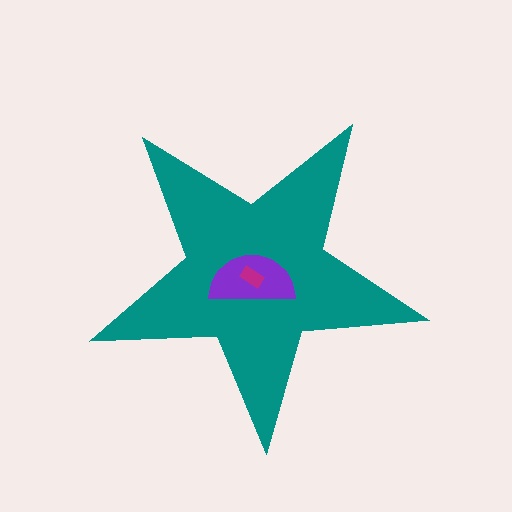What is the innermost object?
The magenta rectangle.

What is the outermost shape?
The teal star.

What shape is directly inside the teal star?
The purple semicircle.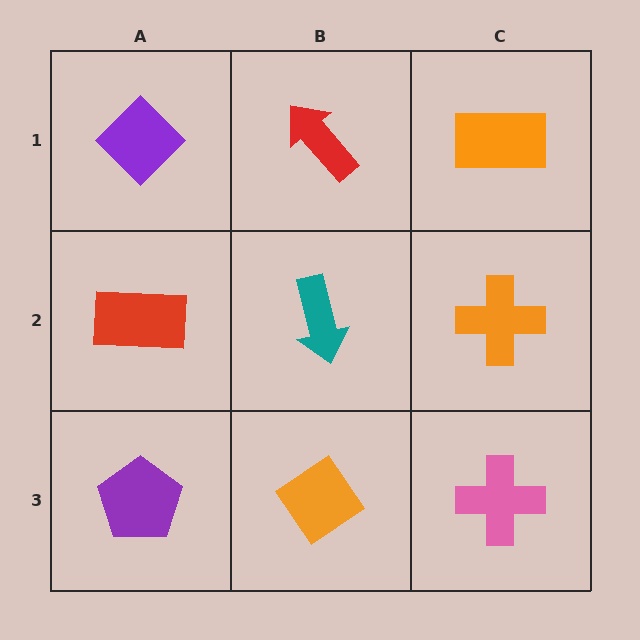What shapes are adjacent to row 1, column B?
A teal arrow (row 2, column B), a purple diamond (row 1, column A), an orange rectangle (row 1, column C).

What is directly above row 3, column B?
A teal arrow.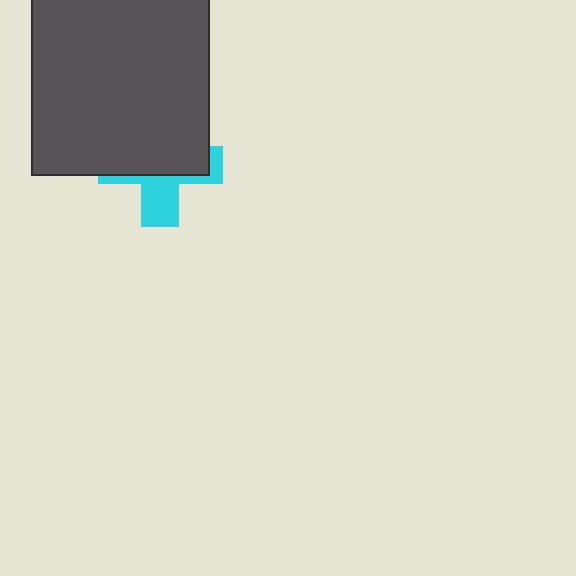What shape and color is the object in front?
The object in front is a dark gray square.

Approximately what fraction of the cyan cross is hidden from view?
Roughly 62% of the cyan cross is hidden behind the dark gray square.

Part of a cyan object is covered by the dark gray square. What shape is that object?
It is a cross.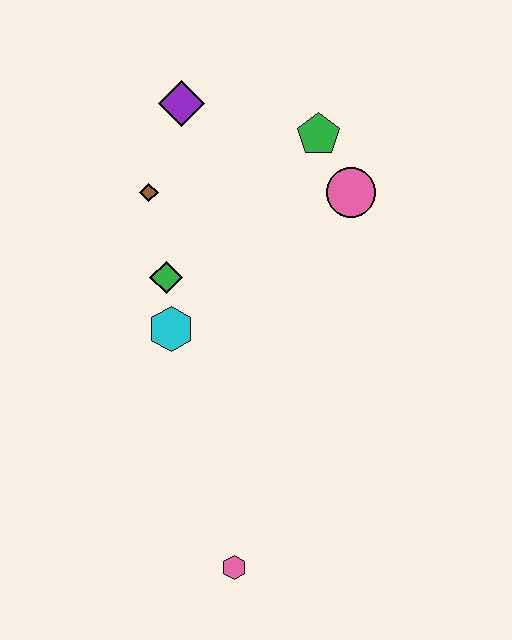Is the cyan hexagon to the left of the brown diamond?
No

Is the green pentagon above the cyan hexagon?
Yes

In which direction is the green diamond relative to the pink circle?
The green diamond is to the left of the pink circle.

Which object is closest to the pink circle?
The green pentagon is closest to the pink circle.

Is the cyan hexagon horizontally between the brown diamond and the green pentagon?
Yes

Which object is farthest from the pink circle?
The pink hexagon is farthest from the pink circle.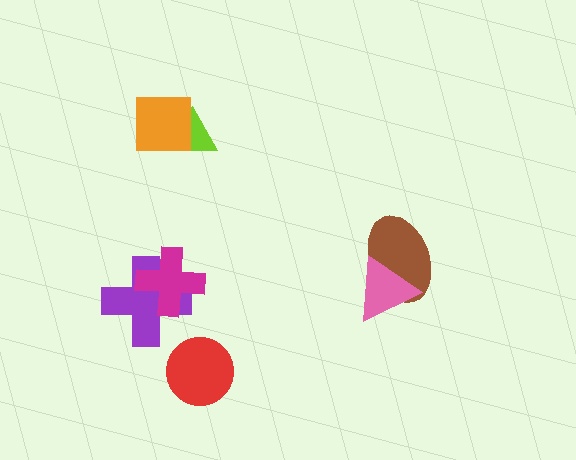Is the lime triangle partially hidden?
Yes, it is partially covered by another shape.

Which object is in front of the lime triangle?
The orange square is in front of the lime triangle.